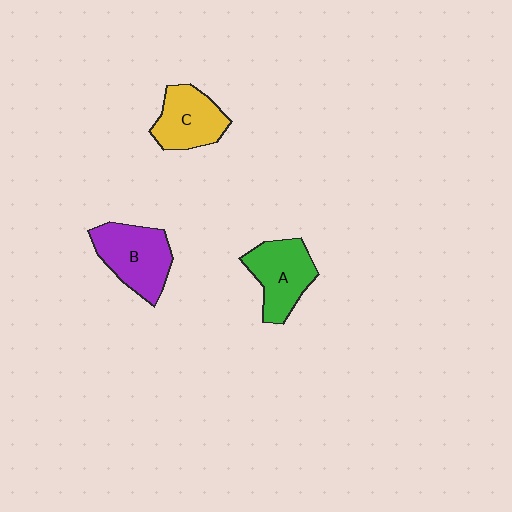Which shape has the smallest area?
Shape C (yellow).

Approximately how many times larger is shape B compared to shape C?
Approximately 1.2 times.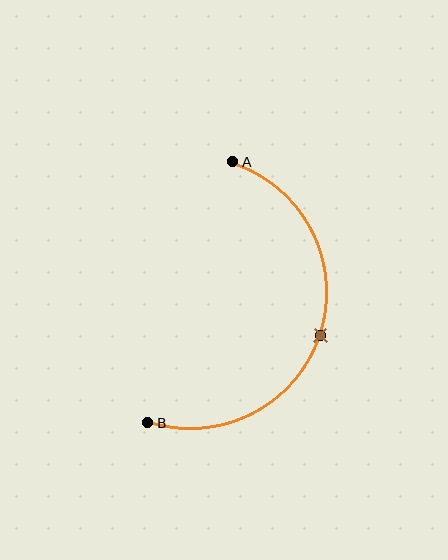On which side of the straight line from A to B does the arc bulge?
The arc bulges to the right of the straight line connecting A and B.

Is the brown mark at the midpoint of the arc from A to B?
Yes. The brown mark lies on the arc at equal arc-length from both A and B — it is the arc midpoint.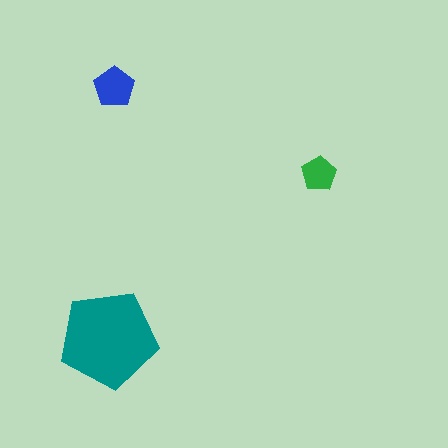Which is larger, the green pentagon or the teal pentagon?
The teal one.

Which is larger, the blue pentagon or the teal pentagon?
The teal one.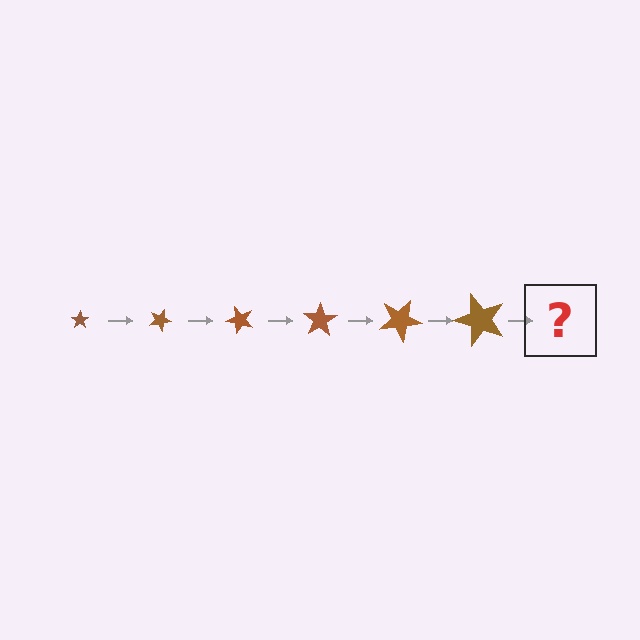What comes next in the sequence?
The next element should be a star, larger than the previous one and rotated 150 degrees from the start.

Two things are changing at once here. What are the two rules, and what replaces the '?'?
The two rules are that the star grows larger each step and it rotates 25 degrees each step. The '?' should be a star, larger than the previous one and rotated 150 degrees from the start.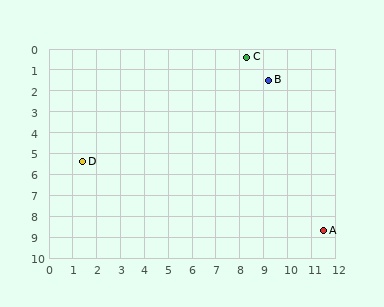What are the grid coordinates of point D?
Point D is at approximately (1.4, 5.4).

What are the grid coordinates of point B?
Point B is at approximately (9.2, 1.5).